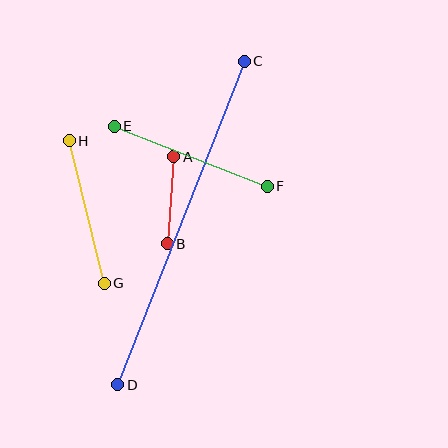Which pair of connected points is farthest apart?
Points C and D are farthest apart.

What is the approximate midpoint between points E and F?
The midpoint is at approximately (191, 156) pixels.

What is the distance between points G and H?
The distance is approximately 146 pixels.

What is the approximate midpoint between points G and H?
The midpoint is at approximately (87, 212) pixels.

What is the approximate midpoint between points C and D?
The midpoint is at approximately (181, 223) pixels.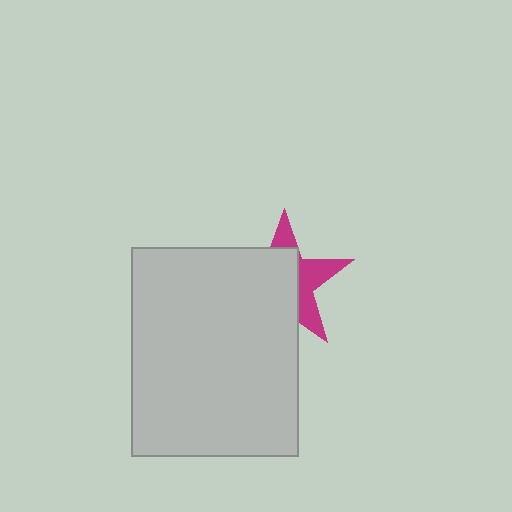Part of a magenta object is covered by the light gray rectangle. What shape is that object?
It is a star.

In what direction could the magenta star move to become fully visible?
The magenta star could move toward the upper-right. That would shift it out from behind the light gray rectangle entirely.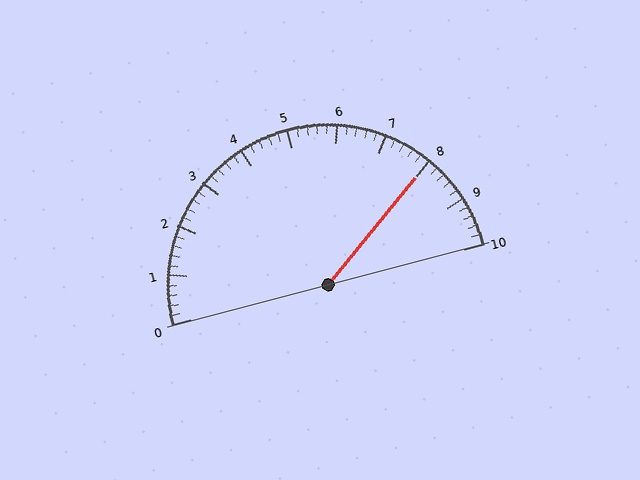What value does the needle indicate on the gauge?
The needle indicates approximately 8.0.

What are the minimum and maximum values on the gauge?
The gauge ranges from 0 to 10.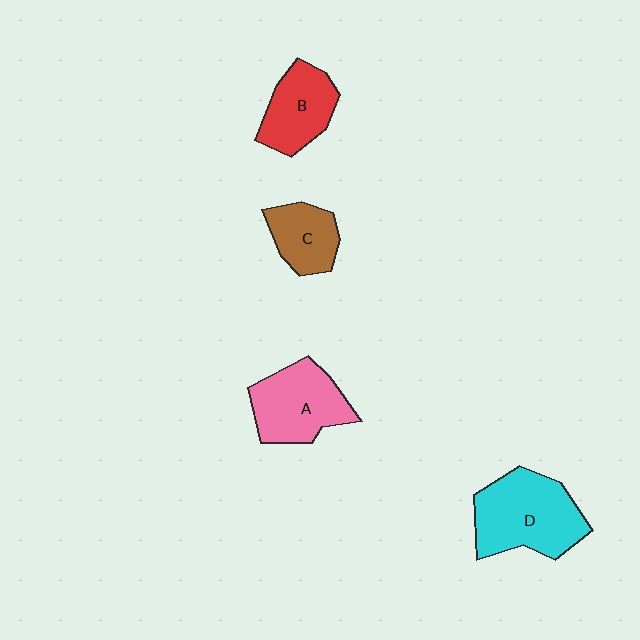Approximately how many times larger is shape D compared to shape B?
Approximately 1.5 times.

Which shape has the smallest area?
Shape C (brown).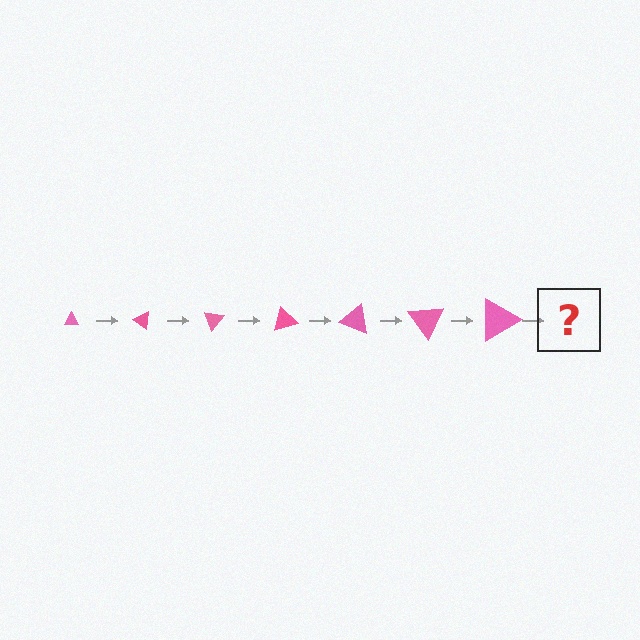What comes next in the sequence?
The next element should be a triangle, larger than the previous one and rotated 245 degrees from the start.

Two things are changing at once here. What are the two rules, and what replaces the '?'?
The two rules are that the triangle grows larger each step and it rotates 35 degrees each step. The '?' should be a triangle, larger than the previous one and rotated 245 degrees from the start.